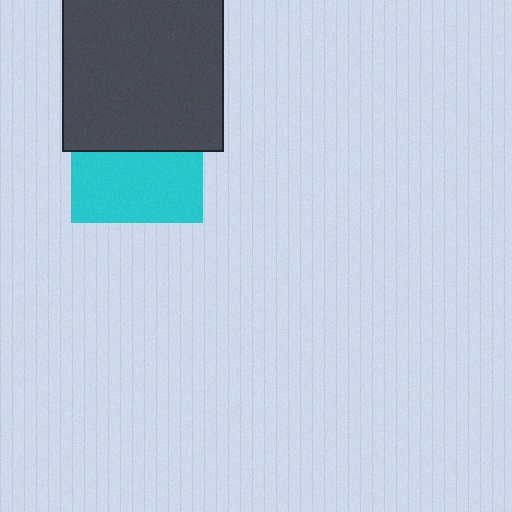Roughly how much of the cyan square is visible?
About half of it is visible (roughly 55%).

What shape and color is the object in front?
The object in front is a dark gray square.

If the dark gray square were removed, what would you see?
You would see the complete cyan square.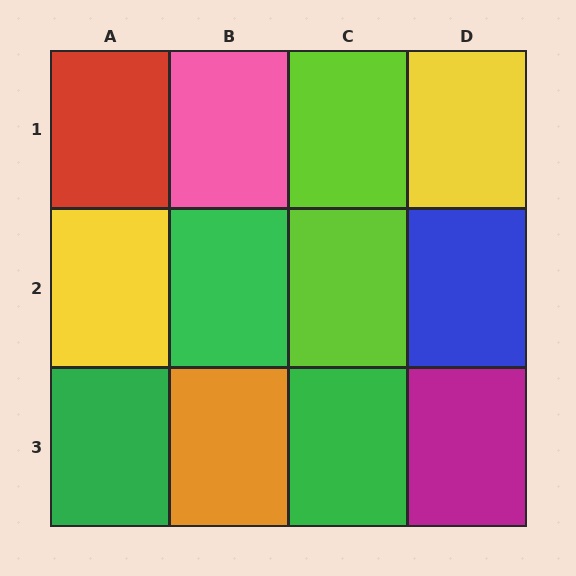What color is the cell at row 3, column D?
Magenta.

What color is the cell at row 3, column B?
Orange.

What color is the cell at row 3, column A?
Green.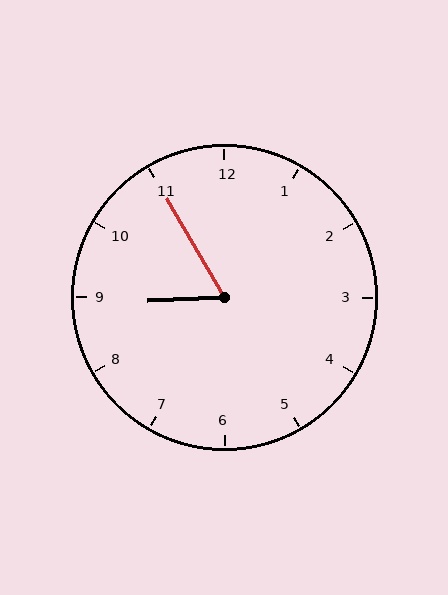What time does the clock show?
8:55.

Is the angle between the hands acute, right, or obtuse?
It is acute.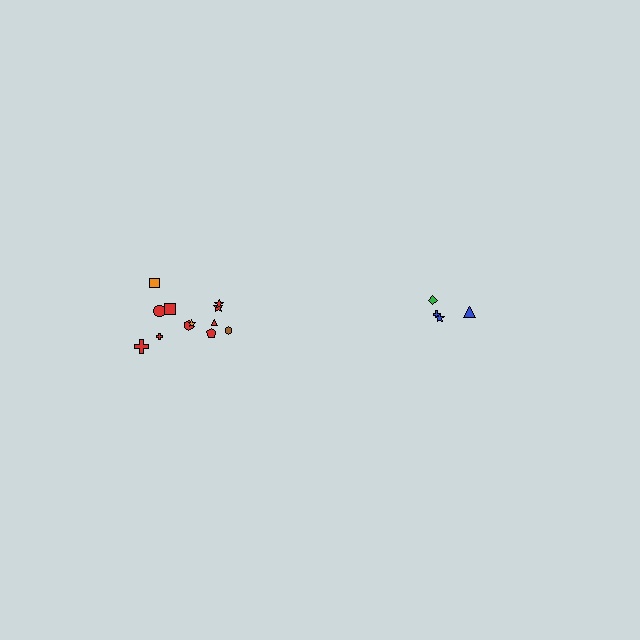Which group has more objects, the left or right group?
The left group.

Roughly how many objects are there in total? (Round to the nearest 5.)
Roughly 15 objects in total.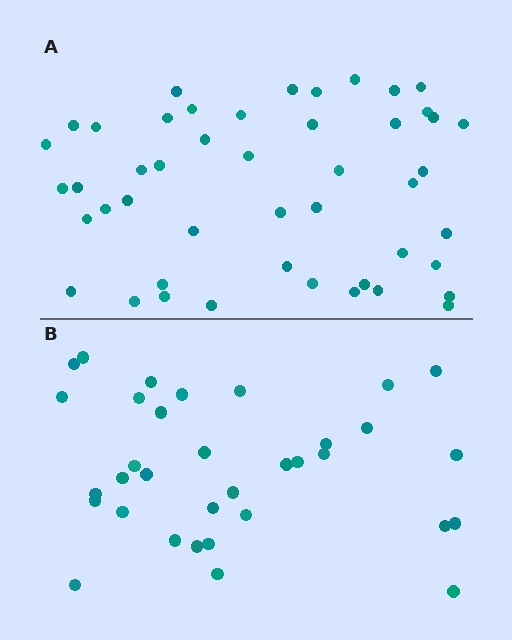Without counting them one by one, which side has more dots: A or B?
Region A (the top region) has more dots.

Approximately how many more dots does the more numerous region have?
Region A has approximately 15 more dots than region B.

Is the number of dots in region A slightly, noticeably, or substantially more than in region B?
Region A has noticeably more, but not dramatically so. The ratio is roughly 1.4 to 1.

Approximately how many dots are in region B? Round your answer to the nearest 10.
About 30 dots. (The exact count is 34, which rounds to 30.)